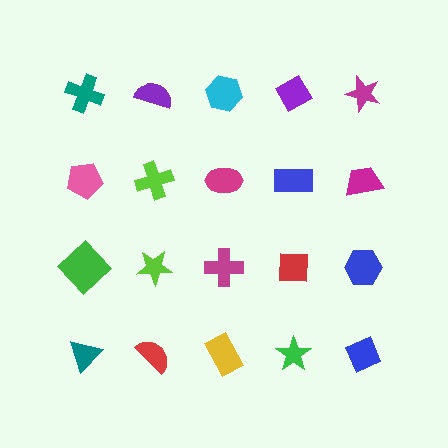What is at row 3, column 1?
A green diamond.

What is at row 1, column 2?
A purple semicircle.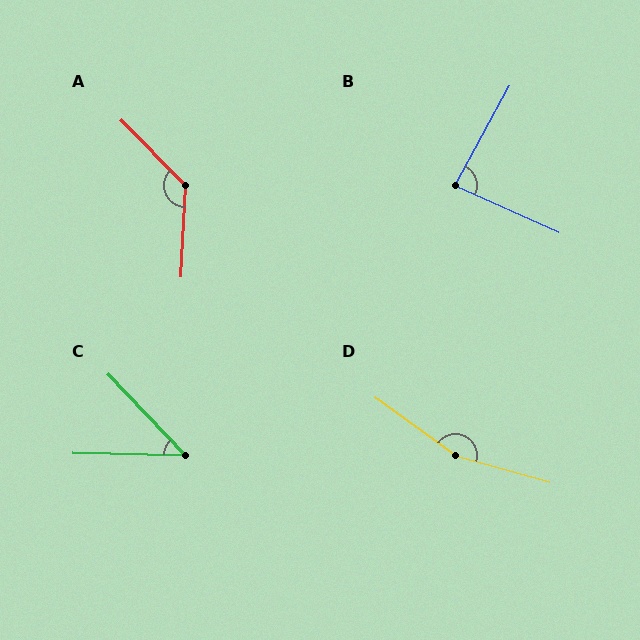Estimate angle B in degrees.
Approximately 85 degrees.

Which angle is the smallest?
C, at approximately 45 degrees.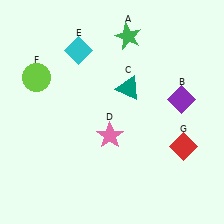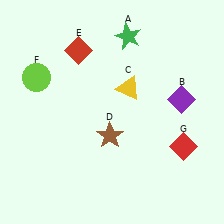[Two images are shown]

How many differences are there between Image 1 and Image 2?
There are 3 differences between the two images.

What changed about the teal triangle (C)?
In Image 1, C is teal. In Image 2, it changed to yellow.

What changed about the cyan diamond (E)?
In Image 1, E is cyan. In Image 2, it changed to red.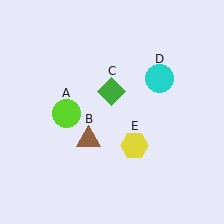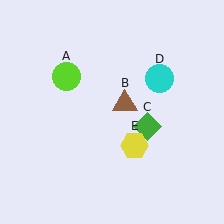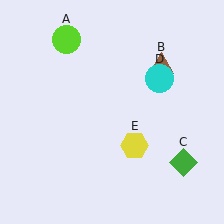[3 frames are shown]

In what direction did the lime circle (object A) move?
The lime circle (object A) moved up.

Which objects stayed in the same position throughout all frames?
Cyan circle (object D) and yellow hexagon (object E) remained stationary.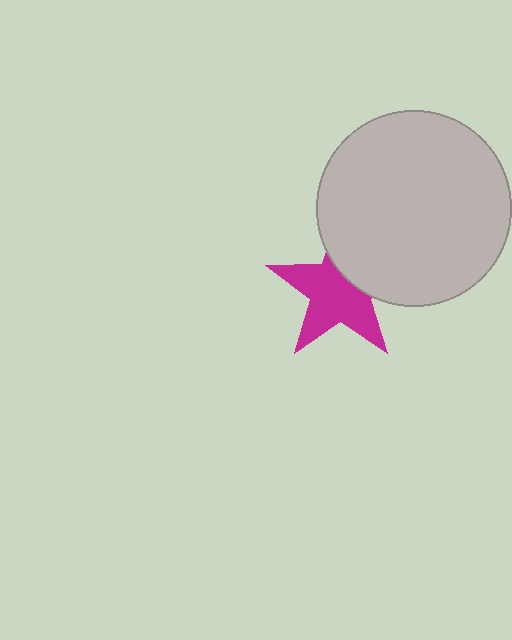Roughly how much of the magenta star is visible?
Most of it is visible (roughly 66%).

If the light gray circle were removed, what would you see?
You would see the complete magenta star.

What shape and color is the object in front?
The object in front is a light gray circle.